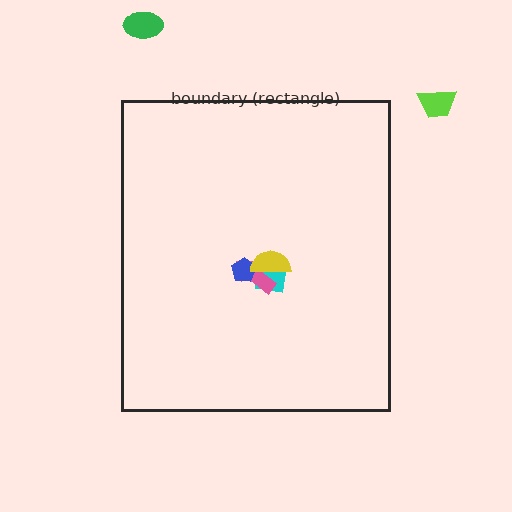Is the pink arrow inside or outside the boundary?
Inside.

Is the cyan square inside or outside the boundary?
Inside.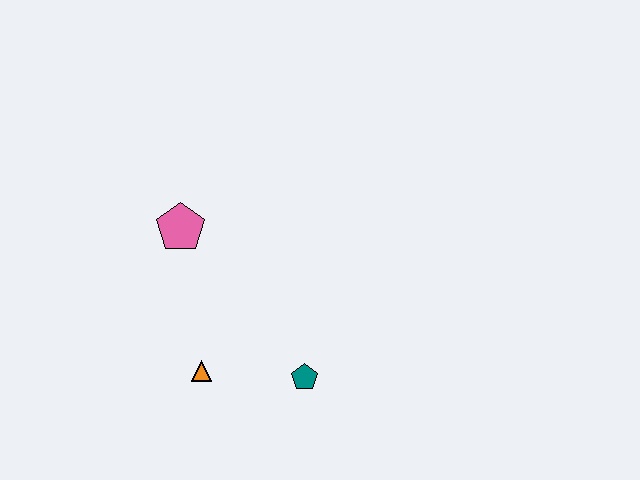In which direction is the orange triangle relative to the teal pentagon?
The orange triangle is to the left of the teal pentagon.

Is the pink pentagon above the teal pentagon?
Yes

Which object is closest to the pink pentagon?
The orange triangle is closest to the pink pentagon.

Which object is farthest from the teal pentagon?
The pink pentagon is farthest from the teal pentagon.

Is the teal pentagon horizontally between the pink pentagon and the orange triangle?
No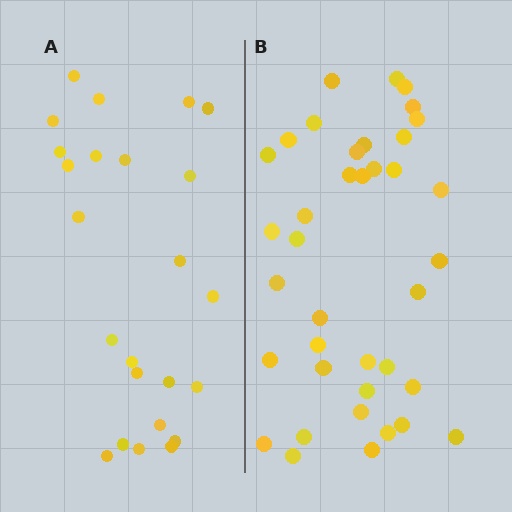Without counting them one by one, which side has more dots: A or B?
Region B (the right region) has more dots.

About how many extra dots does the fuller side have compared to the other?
Region B has approximately 15 more dots than region A.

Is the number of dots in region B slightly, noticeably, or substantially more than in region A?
Region B has substantially more. The ratio is roughly 1.6 to 1.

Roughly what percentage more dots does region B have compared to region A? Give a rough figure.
About 60% more.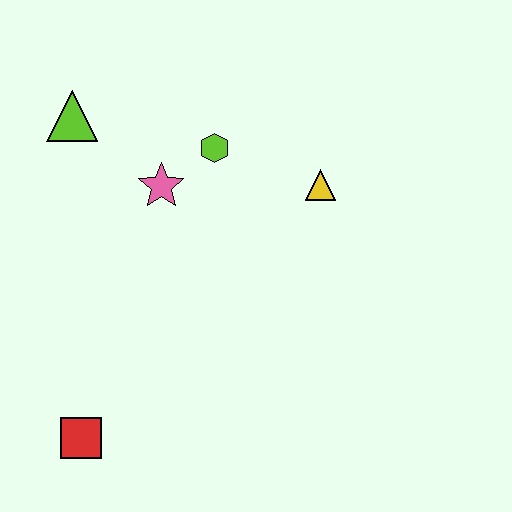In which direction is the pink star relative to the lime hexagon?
The pink star is to the left of the lime hexagon.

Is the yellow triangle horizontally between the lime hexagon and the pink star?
No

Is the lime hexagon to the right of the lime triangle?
Yes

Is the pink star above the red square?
Yes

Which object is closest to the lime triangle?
The pink star is closest to the lime triangle.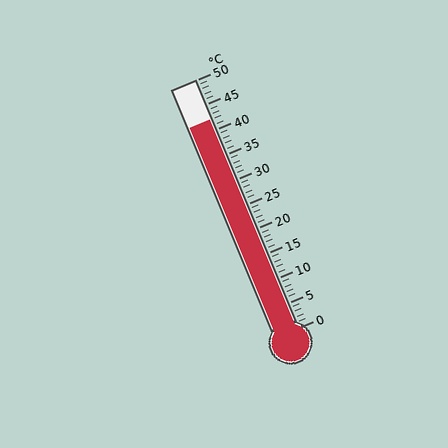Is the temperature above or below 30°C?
The temperature is above 30°C.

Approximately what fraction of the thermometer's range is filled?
The thermometer is filled to approximately 85% of its range.